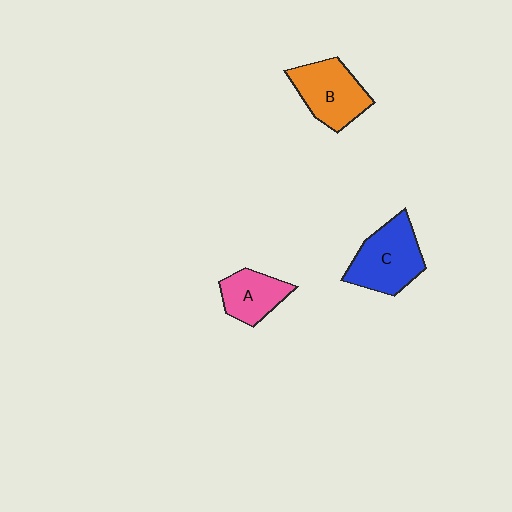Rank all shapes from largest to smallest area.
From largest to smallest: C (blue), B (orange), A (pink).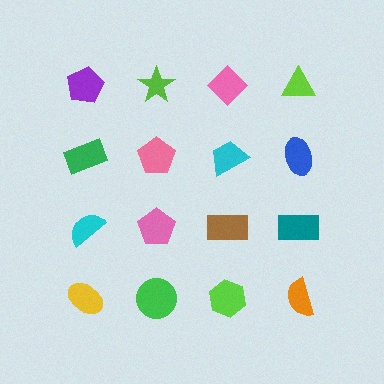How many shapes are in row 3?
4 shapes.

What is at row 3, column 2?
A pink pentagon.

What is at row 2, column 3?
A cyan trapezoid.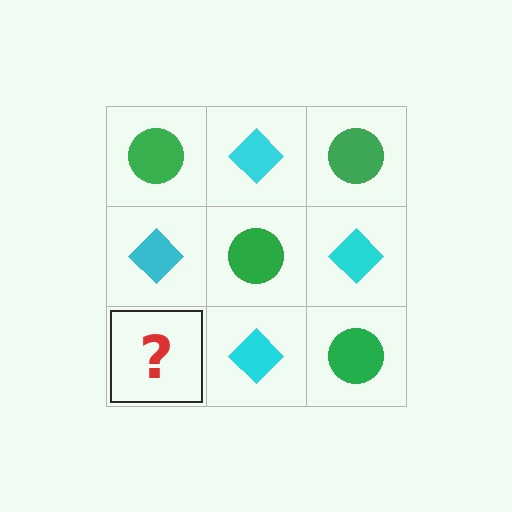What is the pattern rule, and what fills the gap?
The rule is that it alternates green circle and cyan diamond in a checkerboard pattern. The gap should be filled with a green circle.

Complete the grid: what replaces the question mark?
The question mark should be replaced with a green circle.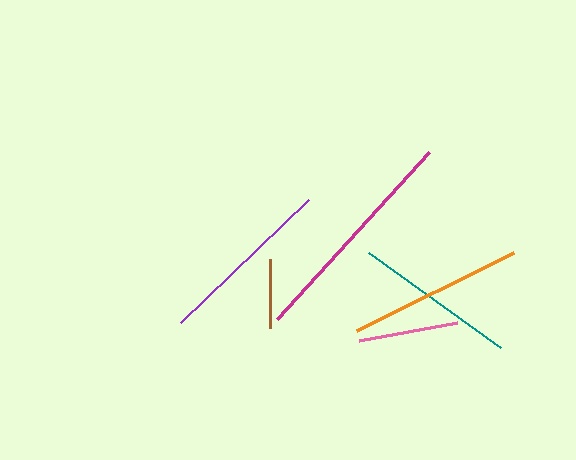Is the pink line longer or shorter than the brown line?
The pink line is longer than the brown line.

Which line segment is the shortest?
The brown line is the shortest at approximately 69 pixels.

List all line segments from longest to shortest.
From longest to shortest: magenta, purple, orange, teal, pink, brown.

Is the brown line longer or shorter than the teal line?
The teal line is longer than the brown line.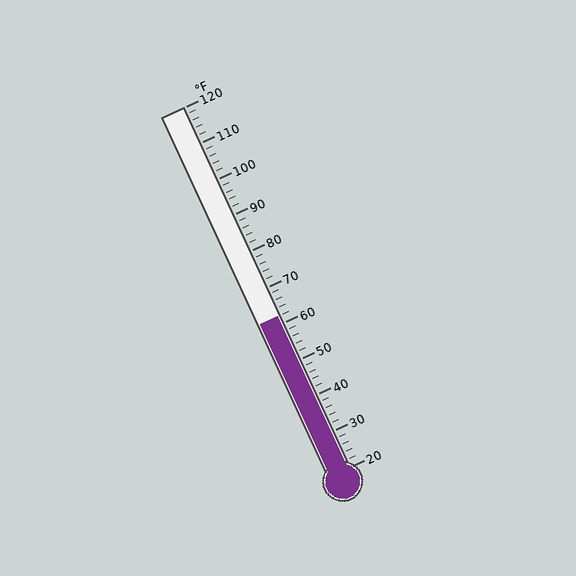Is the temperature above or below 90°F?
The temperature is below 90°F.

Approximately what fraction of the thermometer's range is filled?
The thermometer is filled to approximately 40% of its range.